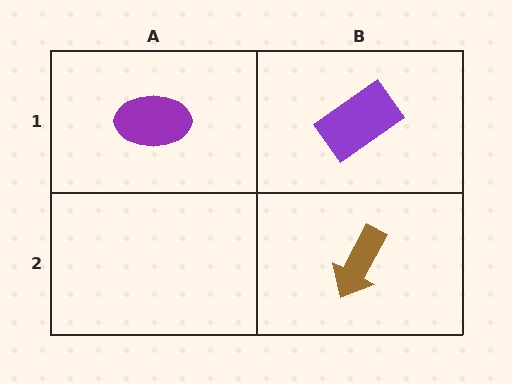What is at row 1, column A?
A purple ellipse.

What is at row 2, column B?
A brown arrow.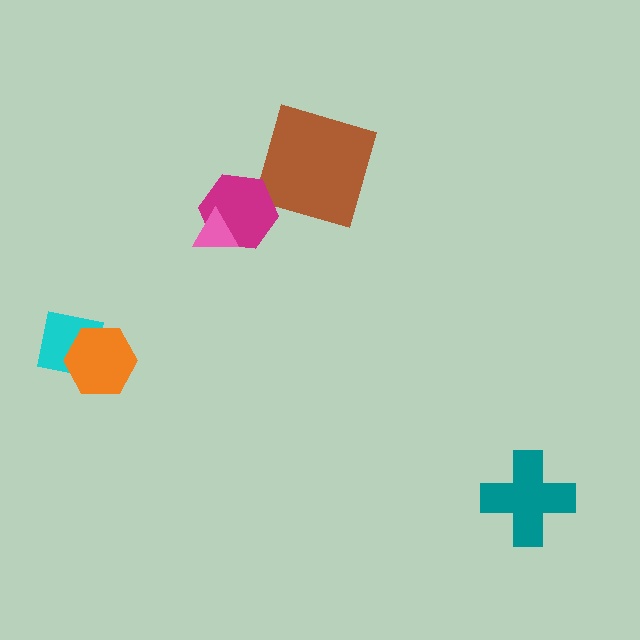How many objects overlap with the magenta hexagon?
1 object overlaps with the magenta hexagon.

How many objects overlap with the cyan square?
1 object overlaps with the cyan square.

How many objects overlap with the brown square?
0 objects overlap with the brown square.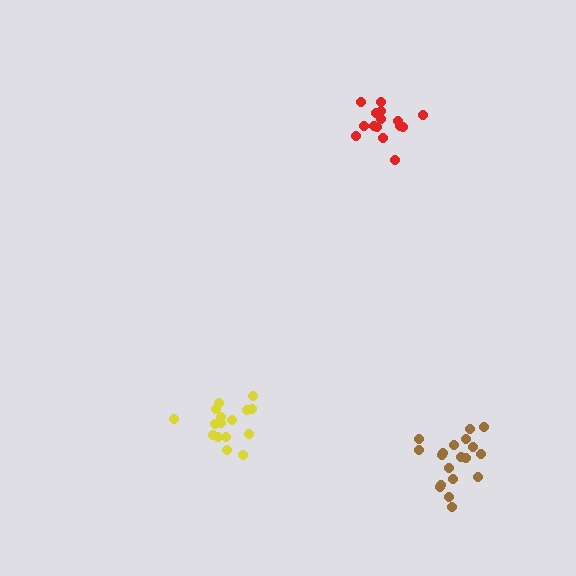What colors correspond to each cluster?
The clusters are colored: yellow, red, brown.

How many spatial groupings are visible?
There are 3 spatial groupings.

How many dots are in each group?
Group 1: 16 dots, Group 2: 15 dots, Group 3: 19 dots (50 total).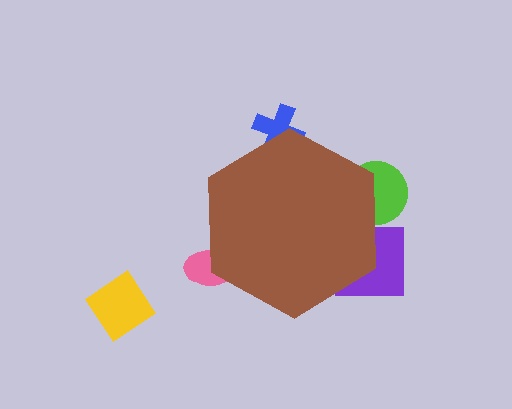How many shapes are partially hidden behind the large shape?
5 shapes are partially hidden.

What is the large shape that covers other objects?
A brown hexagon.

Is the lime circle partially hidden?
Yes, the lime circle is partially hidden behind the brown hexagon.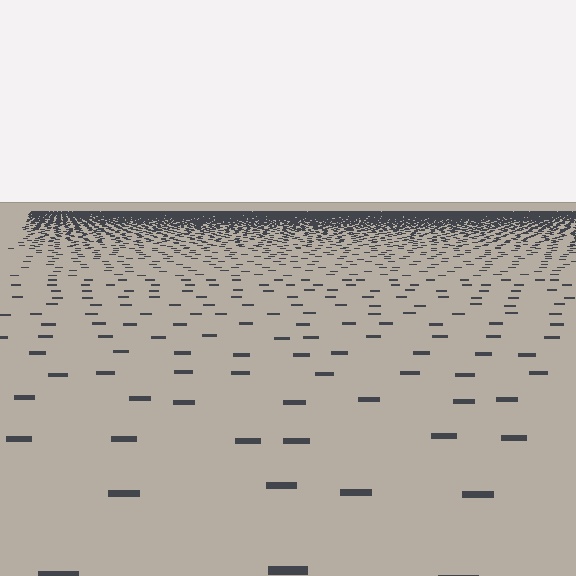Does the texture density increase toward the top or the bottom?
Density increases toward the top.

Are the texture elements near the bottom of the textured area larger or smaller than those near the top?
Larger. Near the bottom, elements are closer to the viewer and appear at a bigger on-screen size.